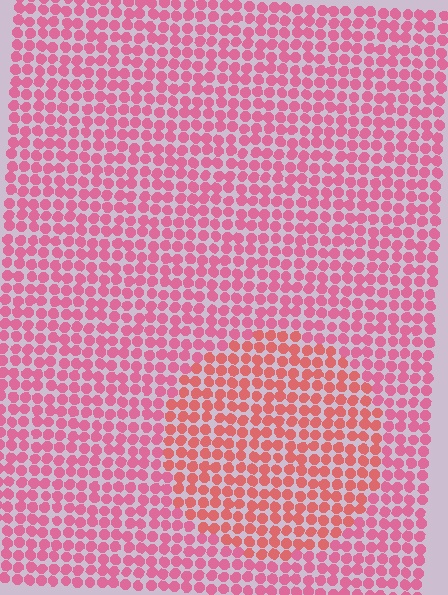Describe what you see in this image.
The image is filled with small pink elements in a uniform arrangement. A circle-shaped region is visible where the elements are tinted to a slightly different hue, forming a subtle color boundary.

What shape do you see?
I see a circle.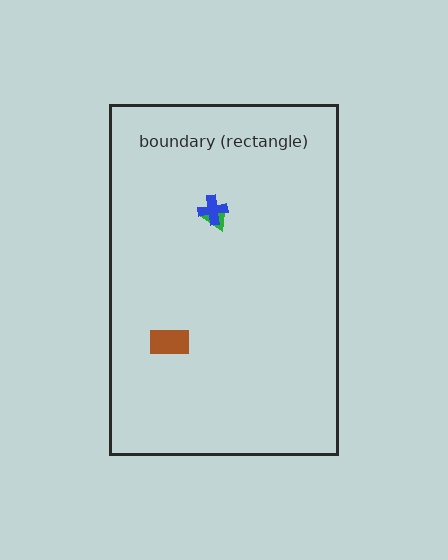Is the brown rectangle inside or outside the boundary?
Inside.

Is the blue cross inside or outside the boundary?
Inside.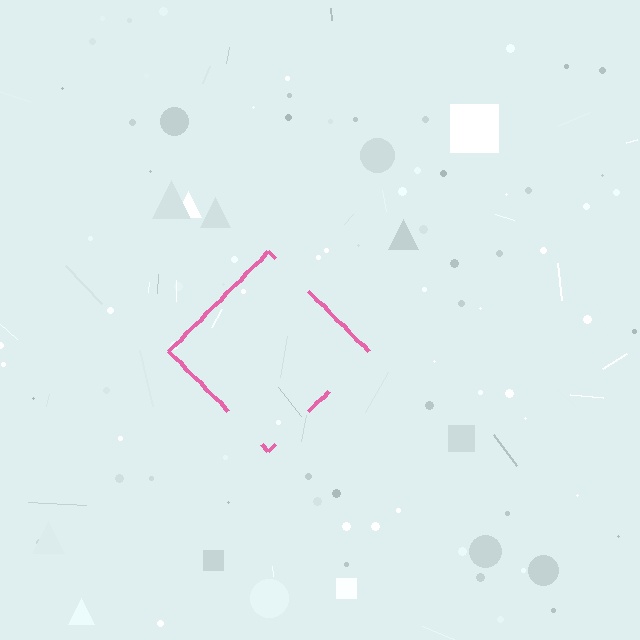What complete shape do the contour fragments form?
The contour fragments form a diamond.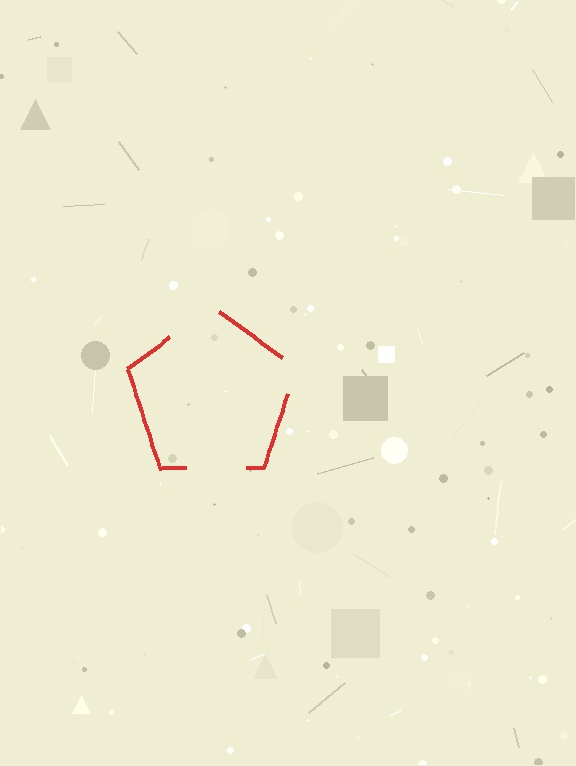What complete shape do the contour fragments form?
The contour fragments form a pentagon.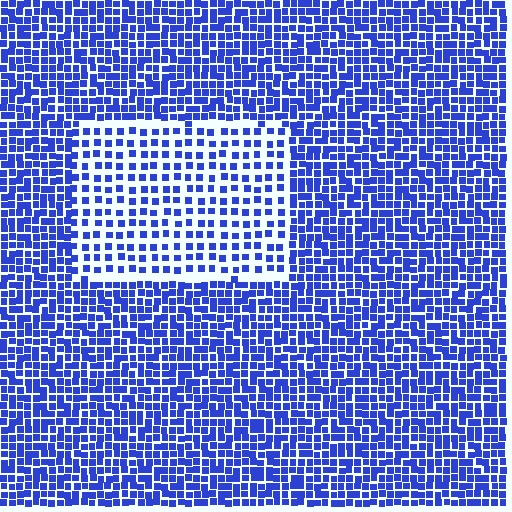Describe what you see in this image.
The image contains small blue elements arranged at two different densities. A rectangle-shaped region is visible where the elements are less densely packed than the surrounding area.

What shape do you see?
I see a rectangle.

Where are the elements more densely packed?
The elements are more densely packed outside the rectangle boundary.